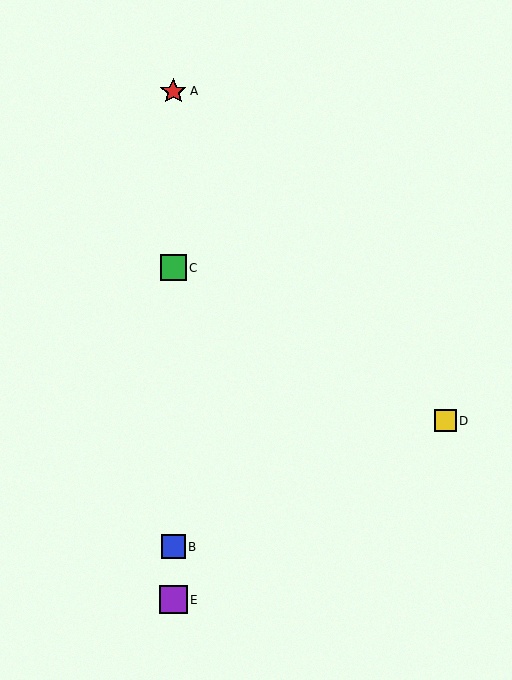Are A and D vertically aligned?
No, A is at x≈173 and D is at x≈445.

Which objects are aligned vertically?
Objects A, B, C, E are aligned vertically.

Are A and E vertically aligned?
Yes, both are at x≈173.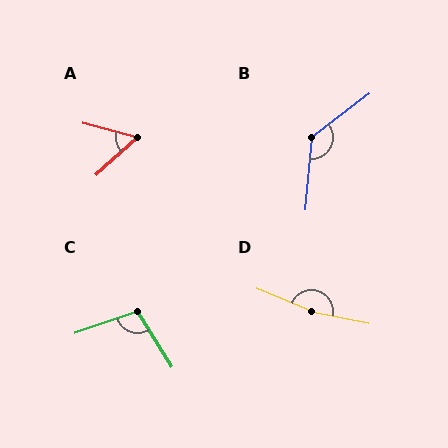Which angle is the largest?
D, at approximately 168 degrees.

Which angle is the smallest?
A, at approximately 57 degrees.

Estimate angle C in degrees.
Approximately 103 degrees.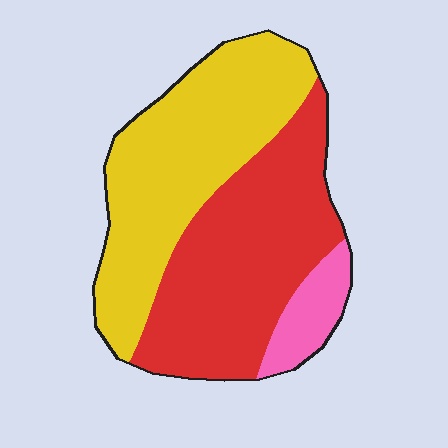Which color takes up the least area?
Pink, at roughly 10%.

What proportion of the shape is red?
Red covers 46% of the shape.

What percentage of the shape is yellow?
Yellow takes up between a third and a half of the shape.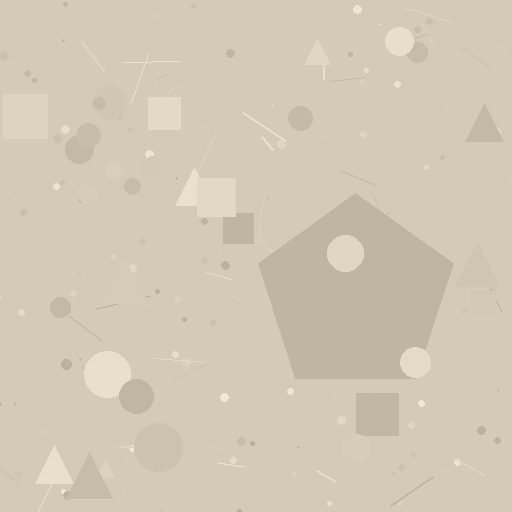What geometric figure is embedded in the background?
A pentagon is embedded in the background.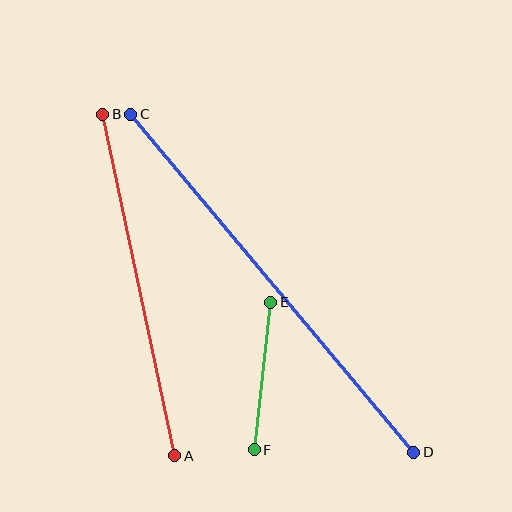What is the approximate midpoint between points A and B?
The midpoint is at approximately (139, 285) pixels.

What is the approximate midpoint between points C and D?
The midpoint is at approximately (272, 283) pixels.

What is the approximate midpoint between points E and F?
The midpoint is at approximately (263, 376) pixels.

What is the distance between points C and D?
The distance is approximately 441 pixels.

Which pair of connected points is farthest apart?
Points C and D are farthest apart.